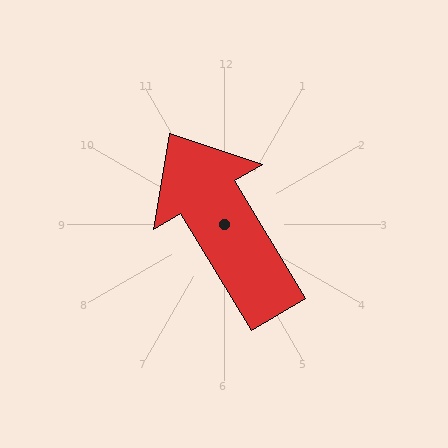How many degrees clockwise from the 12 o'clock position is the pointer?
Approximately 329 degrees.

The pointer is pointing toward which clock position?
Roughly 11 o'clock.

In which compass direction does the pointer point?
Northwest.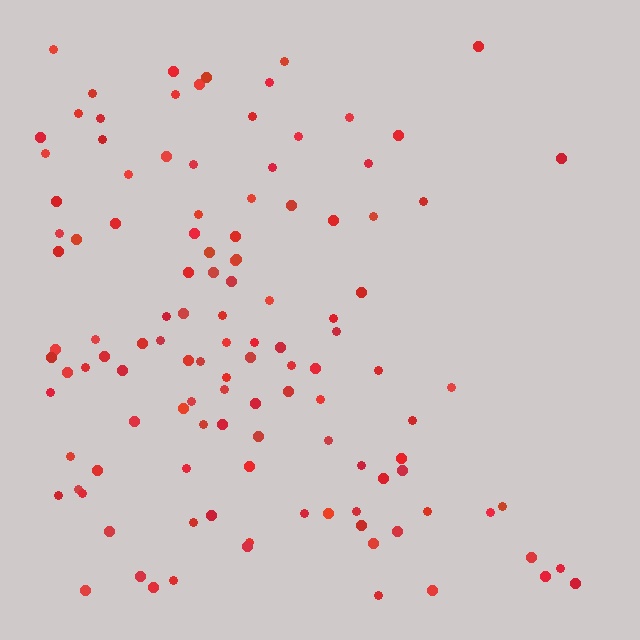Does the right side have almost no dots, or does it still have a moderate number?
Still a moderate number, just noticeably fewer than the left.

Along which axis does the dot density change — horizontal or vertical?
Horizontal.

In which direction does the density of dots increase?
From right to left, with the left side densest.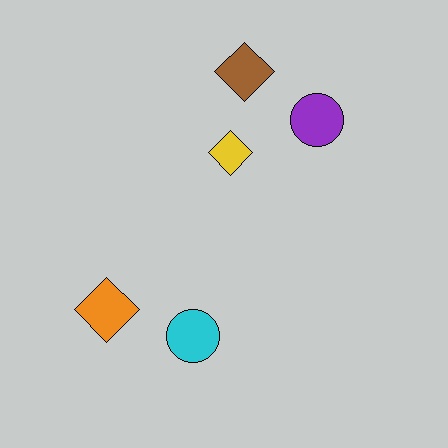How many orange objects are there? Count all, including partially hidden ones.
There is 1 orange object.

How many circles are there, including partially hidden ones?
There are 2 circles.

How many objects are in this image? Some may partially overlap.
There are 5 objects.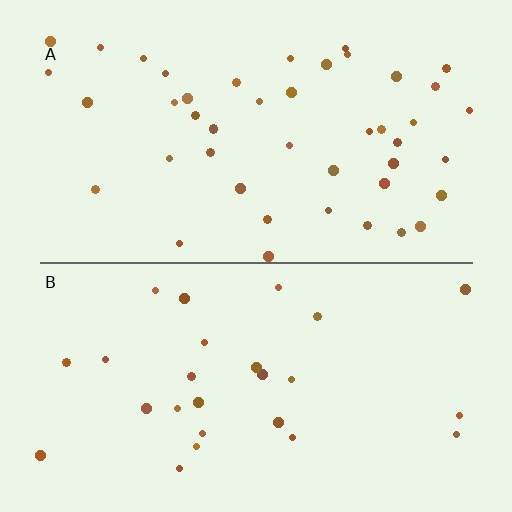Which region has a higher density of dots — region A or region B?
A (the top).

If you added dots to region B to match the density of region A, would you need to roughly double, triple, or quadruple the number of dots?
Approximately double.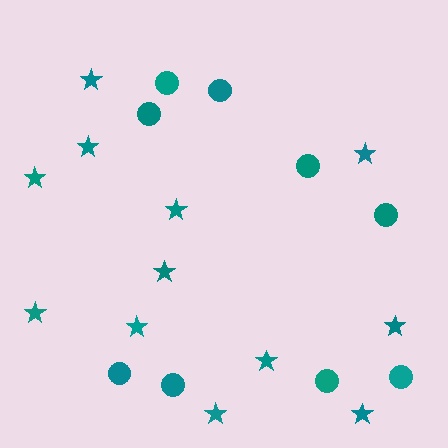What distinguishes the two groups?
There are 2 groups: one group of stars (12) and one group of circles (9).